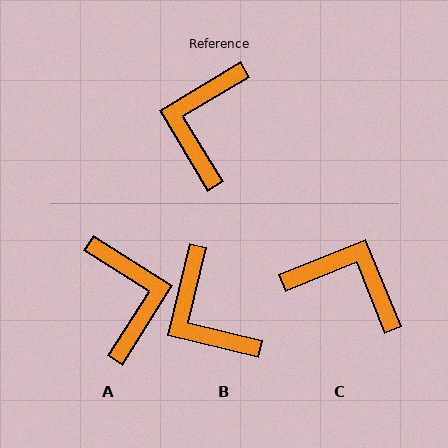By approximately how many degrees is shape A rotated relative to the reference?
Approximately 153 degrees clockwise.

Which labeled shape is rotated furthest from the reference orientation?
A, about 153 degrees away.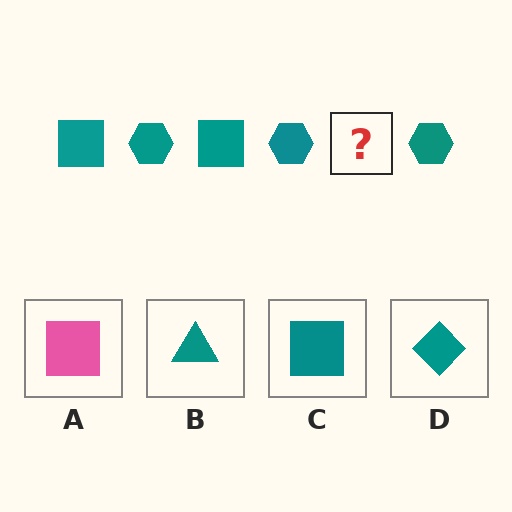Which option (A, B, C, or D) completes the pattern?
C.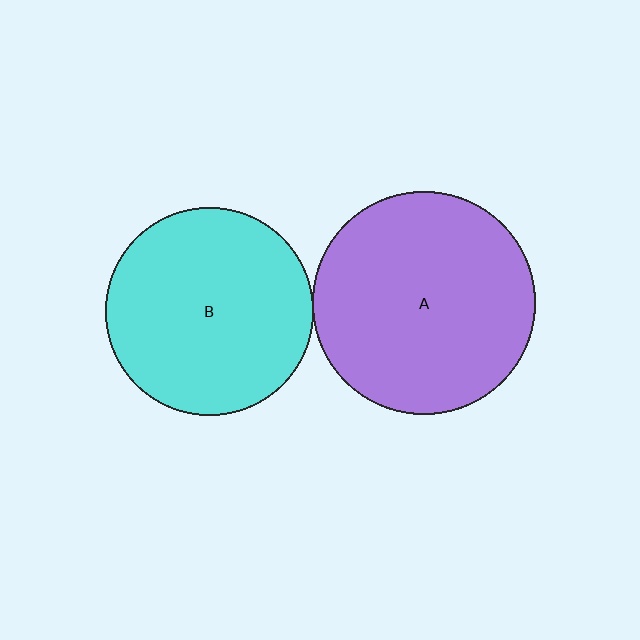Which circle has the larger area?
Circle A (purple).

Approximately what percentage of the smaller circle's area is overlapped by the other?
Approximately 5%.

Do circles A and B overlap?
Yes.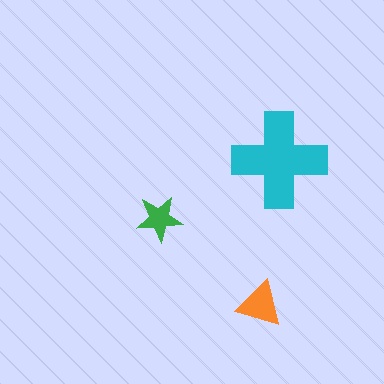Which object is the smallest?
The green star.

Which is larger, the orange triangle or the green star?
The orange triangle.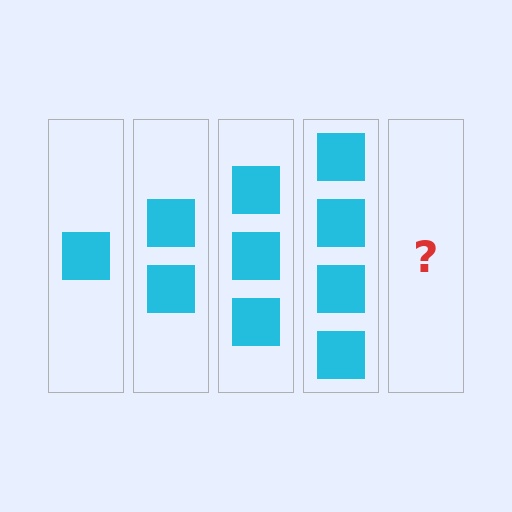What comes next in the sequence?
The next element should be 5 squares.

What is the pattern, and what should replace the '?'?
The pattern is that each step adds one more square. The '?' should be 5 squares.